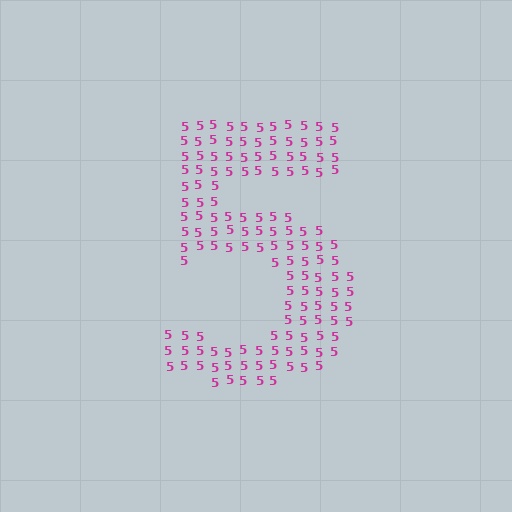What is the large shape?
The large shape is the digit 5.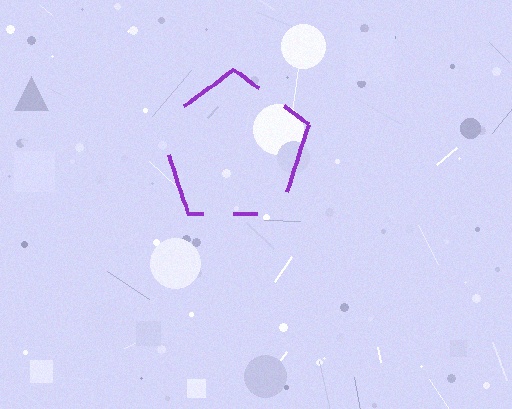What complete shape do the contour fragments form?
The contour fragments form a pentagon.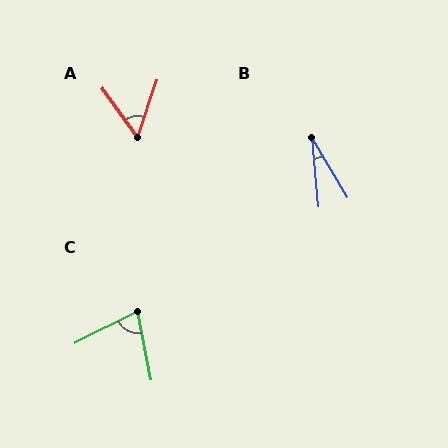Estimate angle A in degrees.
Approximately 55 degrees.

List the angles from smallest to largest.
B (25°), A (55°), C (75°).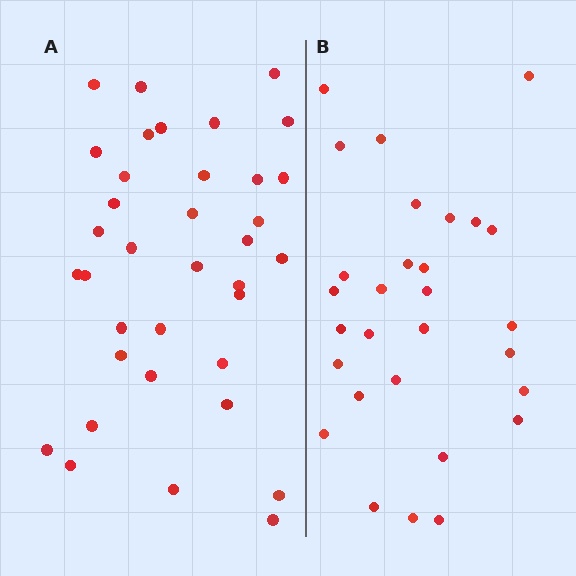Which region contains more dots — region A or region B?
Region A (the left region) has more dots.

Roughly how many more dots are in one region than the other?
Region A has roughly 8 or so more dots than region B.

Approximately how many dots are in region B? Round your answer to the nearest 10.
About 30 dots. (The exact count is 29, which rounds to 30.)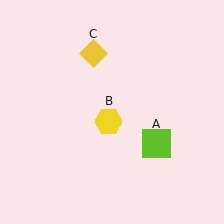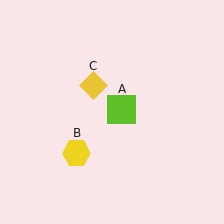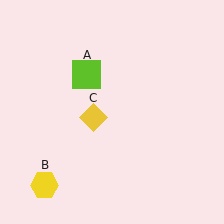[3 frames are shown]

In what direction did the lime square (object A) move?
The lime square (object A) moved up and to the left.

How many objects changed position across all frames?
3 objects changed position: lime square (object A), yellow hexagon (object B), yellow diamond (object C).